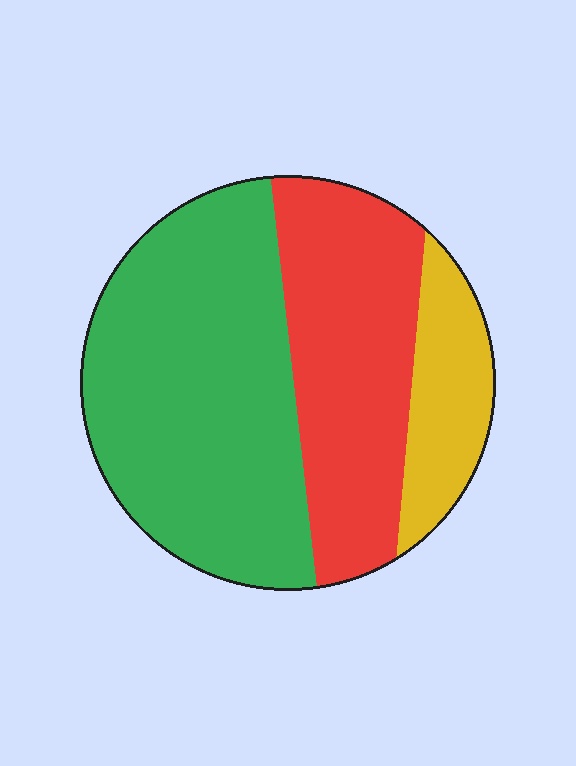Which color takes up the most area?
Green, at roughly 50%.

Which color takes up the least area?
Yellow, at roughly 15%.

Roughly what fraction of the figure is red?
Red covers 34% of the figure.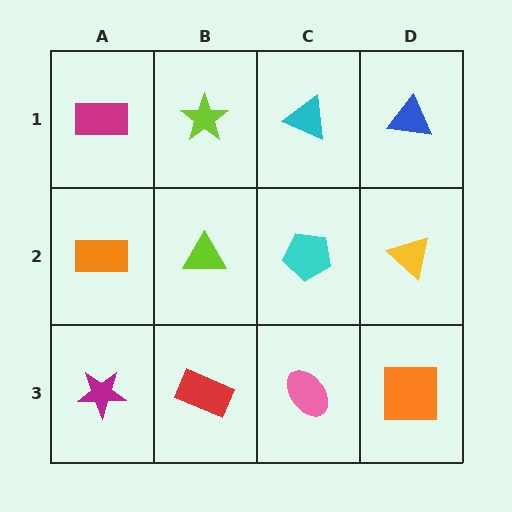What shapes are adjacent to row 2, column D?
A blue triangle (row 1, column D), an orange square (row 3, column D), a cyan pentagon (row 2, column C).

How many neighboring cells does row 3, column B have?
3.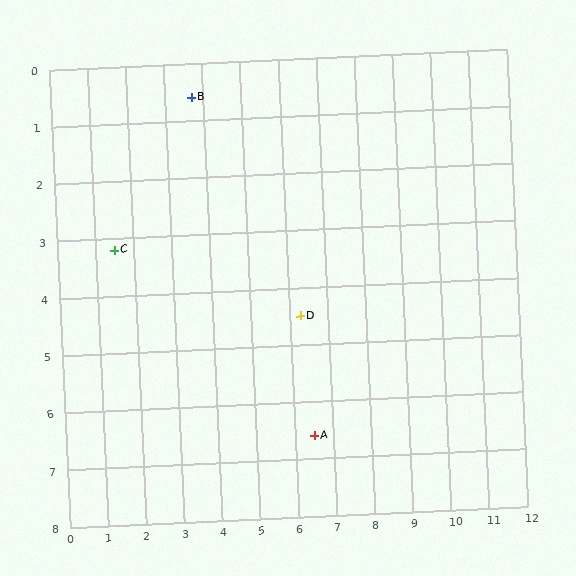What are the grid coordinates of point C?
Point C is at approximately (1.5, 3.2).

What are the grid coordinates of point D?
Point D is at approximately (6.3, 4.5).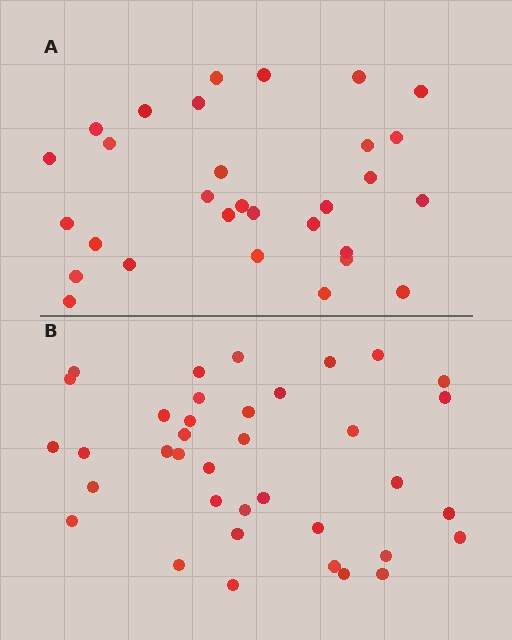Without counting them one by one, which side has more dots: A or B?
Region B (the bottom region) has more dots.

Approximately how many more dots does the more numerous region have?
Region B has roughly 8 or so more dots than region A.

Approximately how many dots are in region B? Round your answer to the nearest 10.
About 40 dots. (The exact count is 37, which rounds to 40.)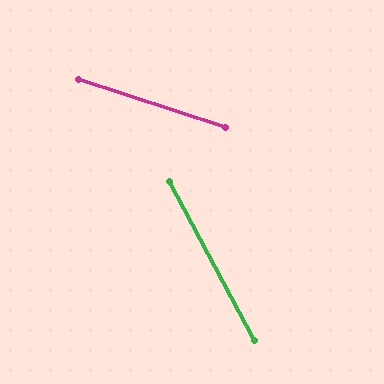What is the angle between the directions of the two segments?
Approximately 44 degrees.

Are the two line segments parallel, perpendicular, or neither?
Neither parallel nor perpendicular — they differ by about 44°.